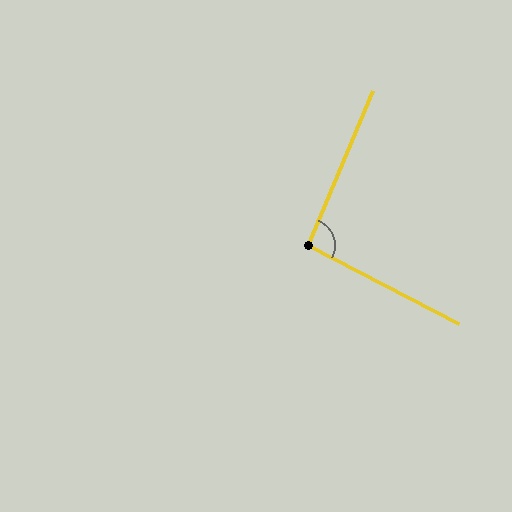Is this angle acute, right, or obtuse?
It is approximately a right angle.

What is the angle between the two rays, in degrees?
Approximately 95 degrees.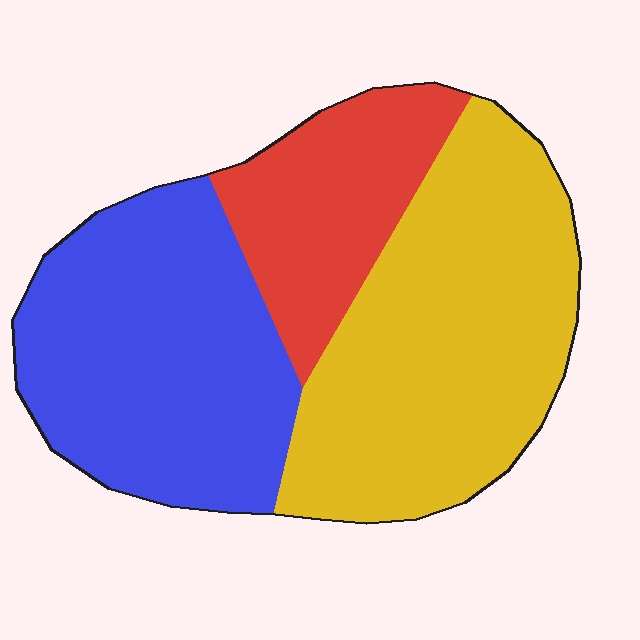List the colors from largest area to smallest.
From largest to smallest: yellow, blue, red.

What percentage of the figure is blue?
Blue takes up about three eighths (3/8) of the figure.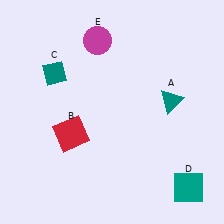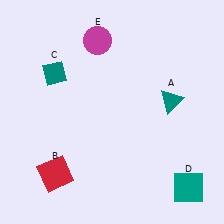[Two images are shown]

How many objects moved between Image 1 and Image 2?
1 object moved between the two images.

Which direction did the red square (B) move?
The red square (B) moved down.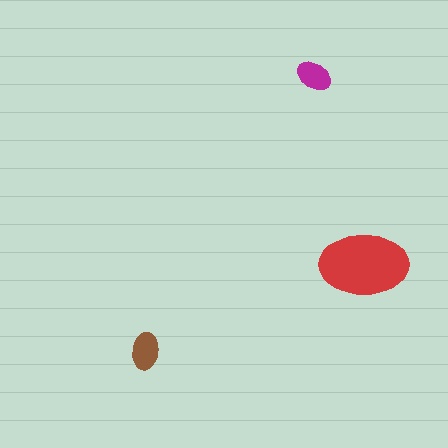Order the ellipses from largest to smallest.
the red one, the brown one, the magenta one.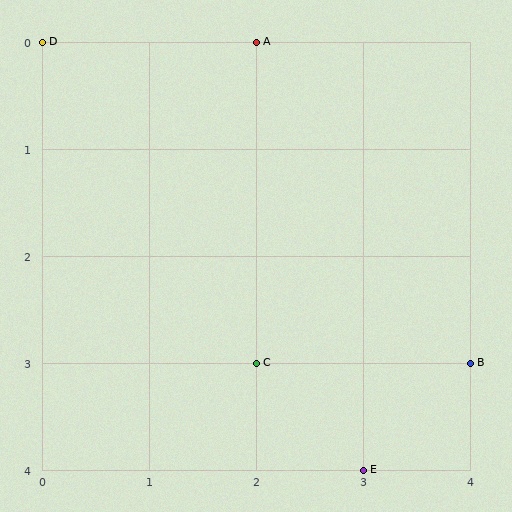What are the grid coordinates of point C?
Point C is at grid coordinates (2, 3).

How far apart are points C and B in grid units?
Points C and B are 2 columns apart.